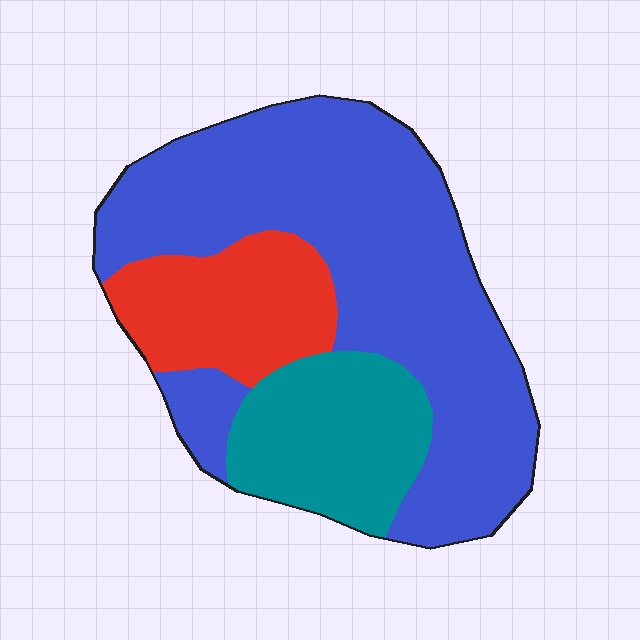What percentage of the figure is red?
Red covers about 20% of the figure.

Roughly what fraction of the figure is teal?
Teal takes up between a sixth and a third of the figure.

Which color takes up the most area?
Blue, at roughly 60%.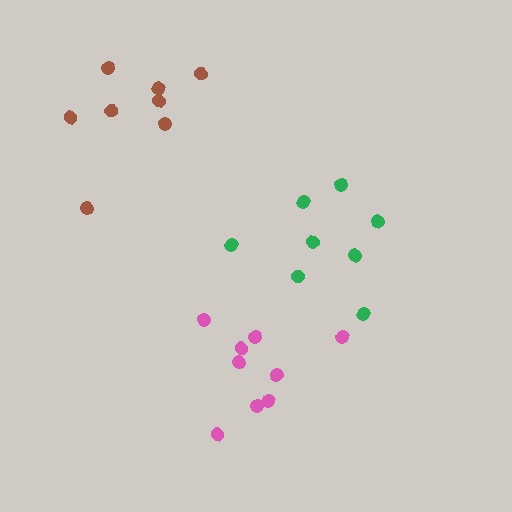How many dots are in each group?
Group 1: 9 dots, Group 2: 8 dots, Group 3: 8 dots (25 total).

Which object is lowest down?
The pink cluster is bottommost.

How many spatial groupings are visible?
There are 3 spatial groupings.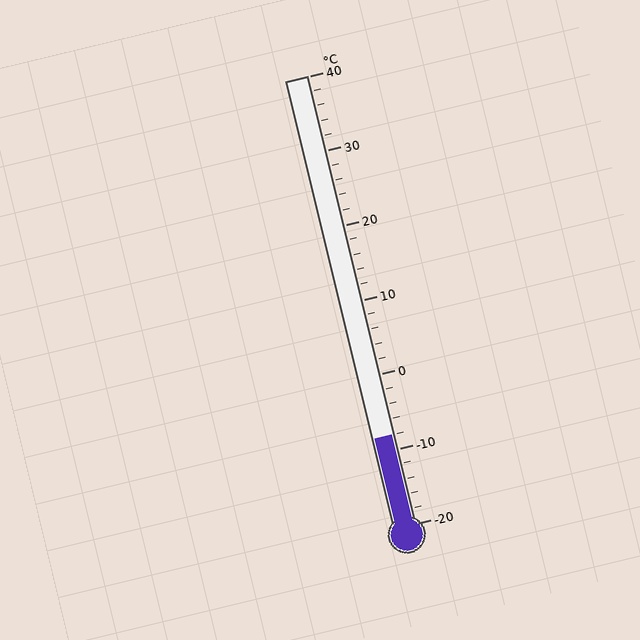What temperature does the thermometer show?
The thermometer shows approximately -8°C.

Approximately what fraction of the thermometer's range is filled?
The thermometer is filled to approximately 20% of its range.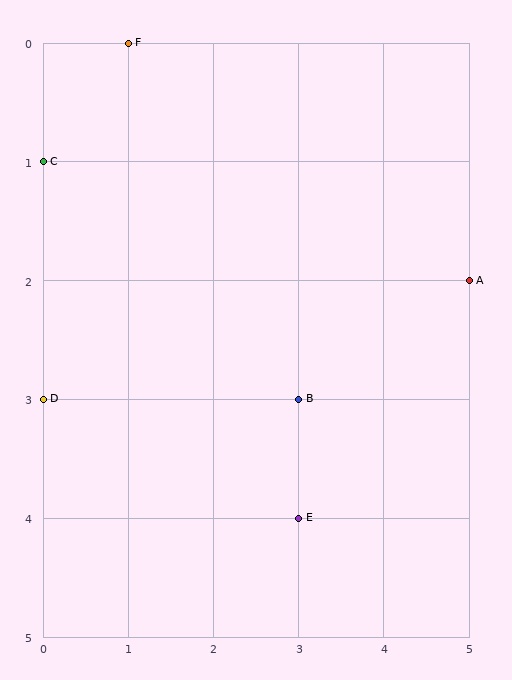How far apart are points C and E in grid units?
Points C and E are 3 columns and 3 rows apart (about 4.2 grid units diagonally).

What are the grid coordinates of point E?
Point E is at grid coordinates (3, 4).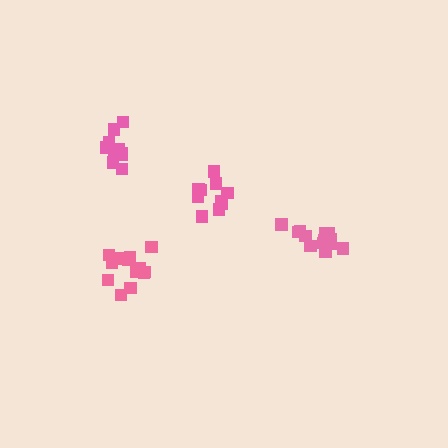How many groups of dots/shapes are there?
There are 4 groups.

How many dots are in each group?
Group 1: 11 dots, Group 2: 13 dots, Group 3: 10 dots, Group 4: 14 dots (48 total).